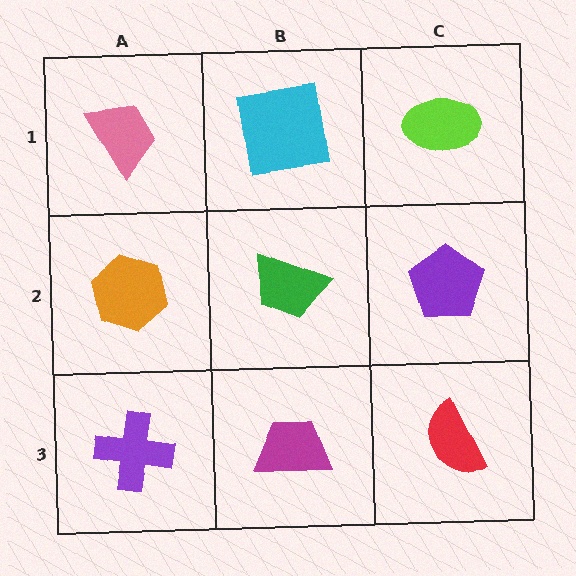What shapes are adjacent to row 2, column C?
A lime ellipse (row 1, column C), a red semicircle (row 3, column C), a green trapezoid (row 2, column B).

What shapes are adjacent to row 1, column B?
A green trapezoid (row 2, column B), a pink trapezoid (row 1, column A), a lime ellipse (row 1, column C).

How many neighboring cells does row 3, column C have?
2.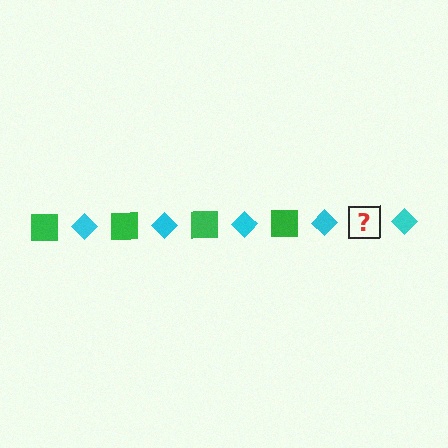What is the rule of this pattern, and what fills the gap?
The rule is that the pattern alternates between green square and cyan diamond. The gap should be filled with a green square.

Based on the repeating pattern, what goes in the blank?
The blank should be a green square.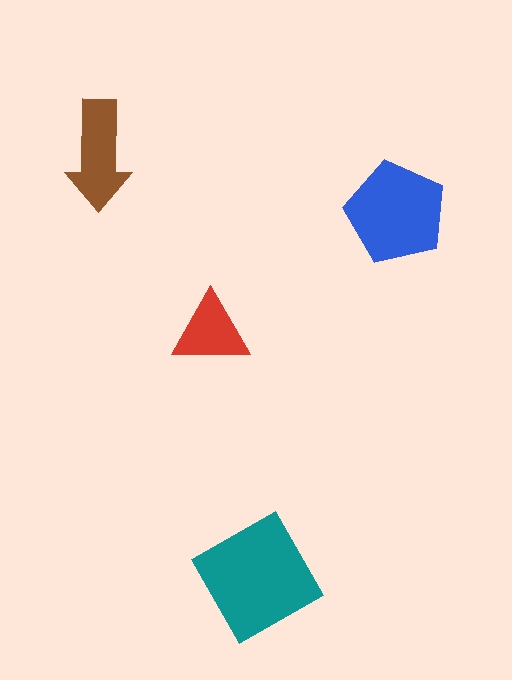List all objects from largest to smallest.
The teal square, the blue pentagon, the brown arrow, the red triangle.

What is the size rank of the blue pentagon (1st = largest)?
2nd.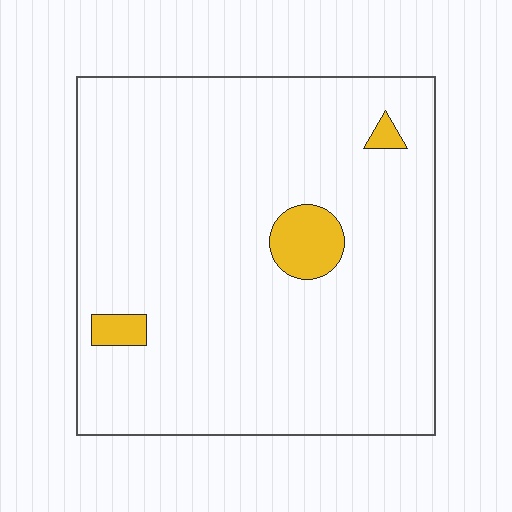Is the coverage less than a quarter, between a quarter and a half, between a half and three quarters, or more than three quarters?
Less than a quarter.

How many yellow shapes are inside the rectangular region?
3.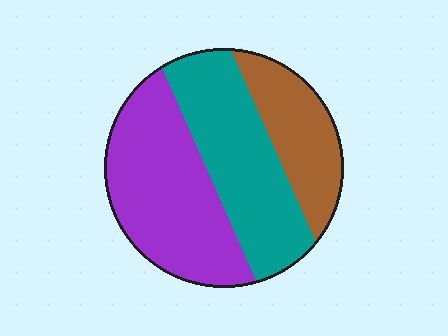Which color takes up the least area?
Brown, at roughly 20%.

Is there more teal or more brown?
Teal.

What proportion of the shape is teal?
Teal covers 36% of the shape.